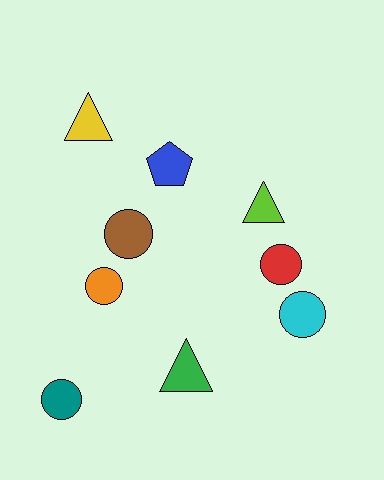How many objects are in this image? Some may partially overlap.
There are 9 objects.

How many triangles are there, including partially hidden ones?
There are 3 triangles.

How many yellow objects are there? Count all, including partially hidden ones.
There is 1 yellow object.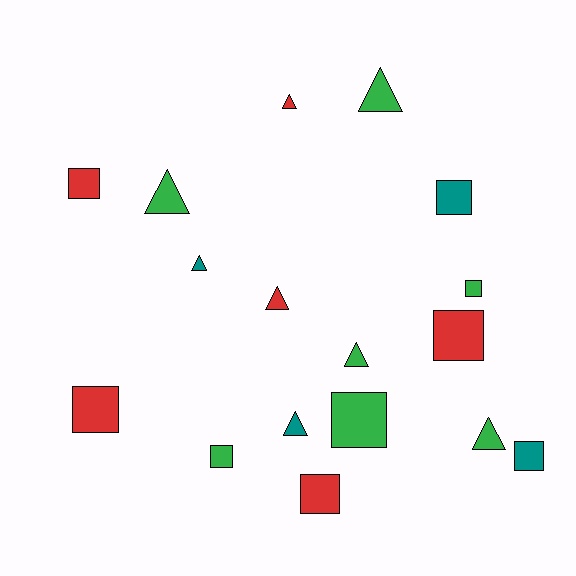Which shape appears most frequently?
Square, with 9 objects.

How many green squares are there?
There are 3 green squares.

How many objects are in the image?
There are 17 objects.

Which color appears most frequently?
Green, with 7 objects.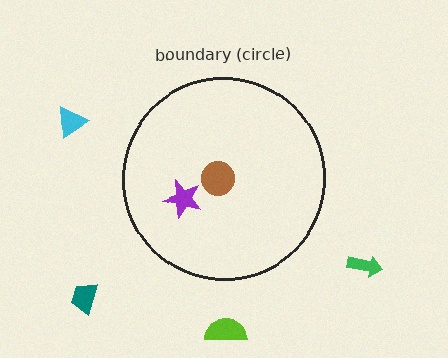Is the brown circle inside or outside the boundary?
Inside.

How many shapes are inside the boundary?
2 inside, 4 outside.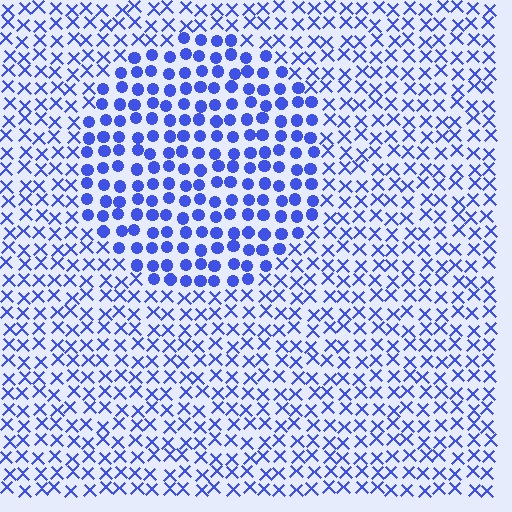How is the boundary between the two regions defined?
The boundary is defined by a change in element shape: circles inside vs. X marks outside. All elements share the same color and spacing.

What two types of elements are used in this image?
The image uses circles inside the circle region and X marks outside it.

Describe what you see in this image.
The image is filled with small blue elements arranged in a uniform grid. A circle-shaped region contains circles, while the surrounding area contains X marks. The boundary is defined purely by the change in element shape.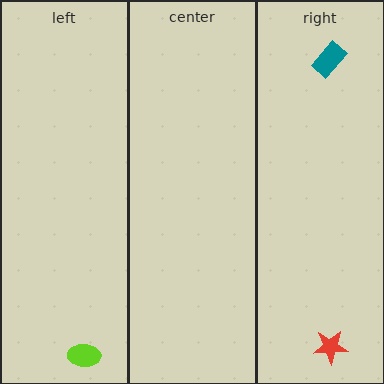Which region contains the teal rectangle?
The right region.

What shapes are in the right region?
The red star, the teal rectangle.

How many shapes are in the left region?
1.